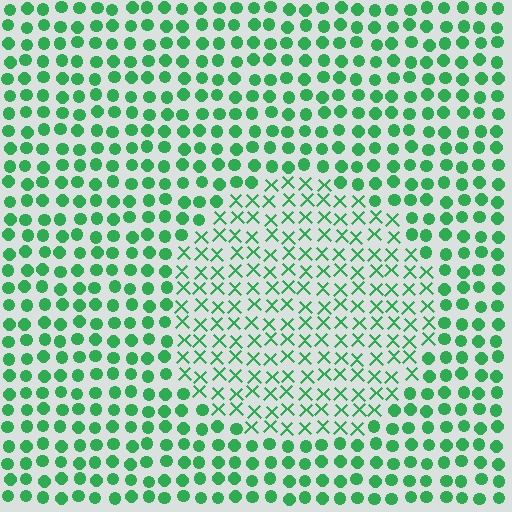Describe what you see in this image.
The image is filled with small green elements arranged in a uniform grid. A circle-shaped region contains X marks, while the surrounding area contains circles. The boundary is defined purely by the change in element shape.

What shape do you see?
I see a circle.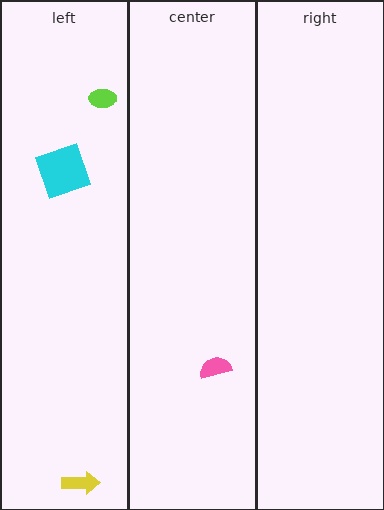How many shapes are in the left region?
3.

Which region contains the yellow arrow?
The left region.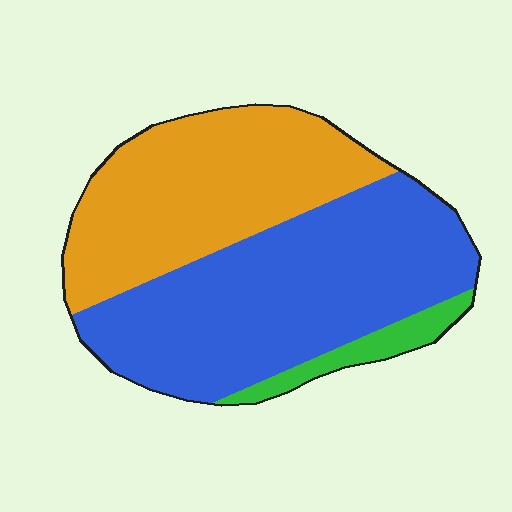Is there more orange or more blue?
Blue.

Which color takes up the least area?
Green, at roughly 5%.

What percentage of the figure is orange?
Orange takes up about two fifths (2/5) of the figure.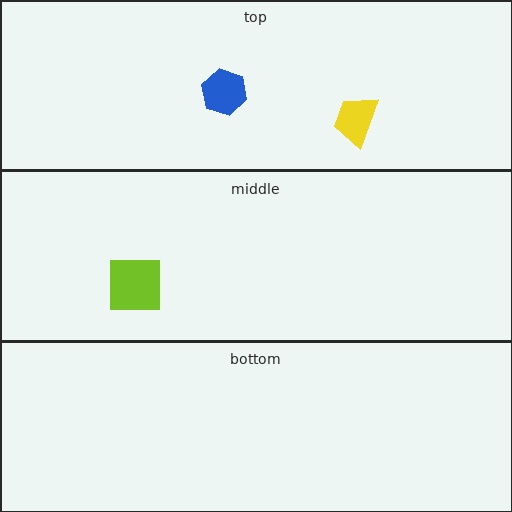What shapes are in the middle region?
The lime square.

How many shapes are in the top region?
2.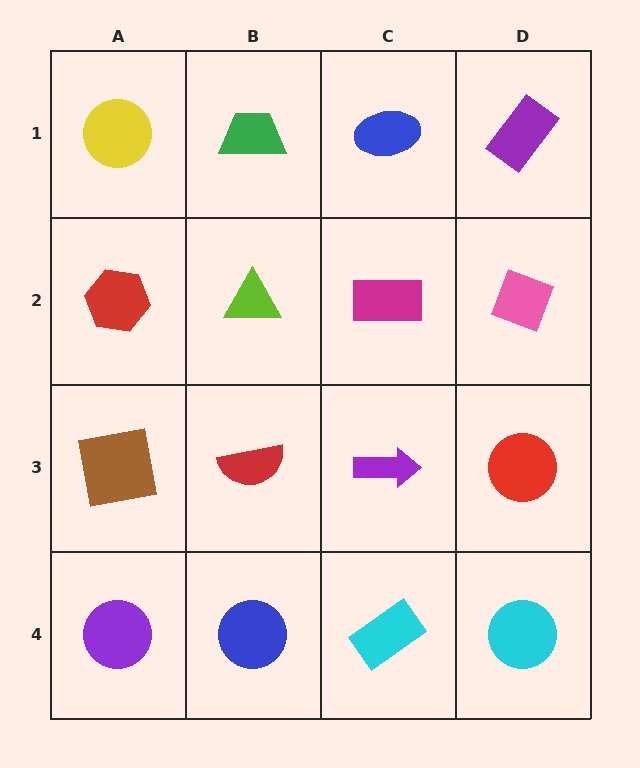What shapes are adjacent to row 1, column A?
A red hexagon (row 2, column A), a green trapezoid (row 1, column B).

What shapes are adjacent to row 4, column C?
A purple arrow (row 3, column C), a blue circle (row 4, column B), a cyan circle (row 4, column D).